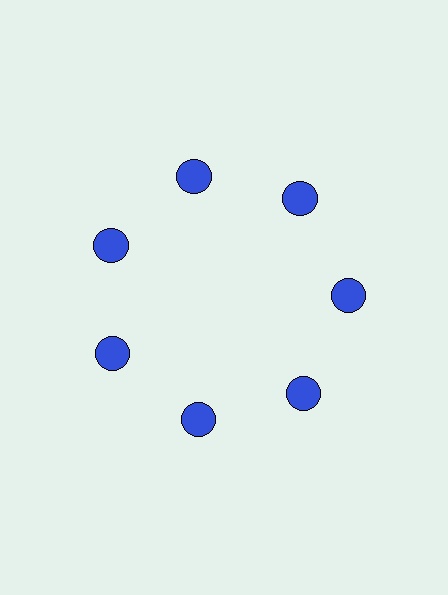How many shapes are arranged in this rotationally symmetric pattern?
There are 7 shapes, arranged in 7 groups of 1.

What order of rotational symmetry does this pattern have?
This pattern has 7-fold rotational symmetry.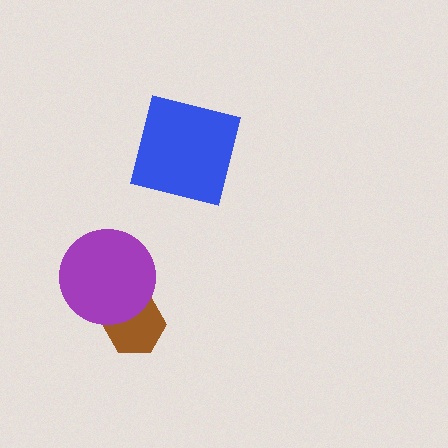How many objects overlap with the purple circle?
1 object overlaps with the purple circle.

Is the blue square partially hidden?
No, no other shape covers it.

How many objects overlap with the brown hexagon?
1 object overlaps with the brown hexagon.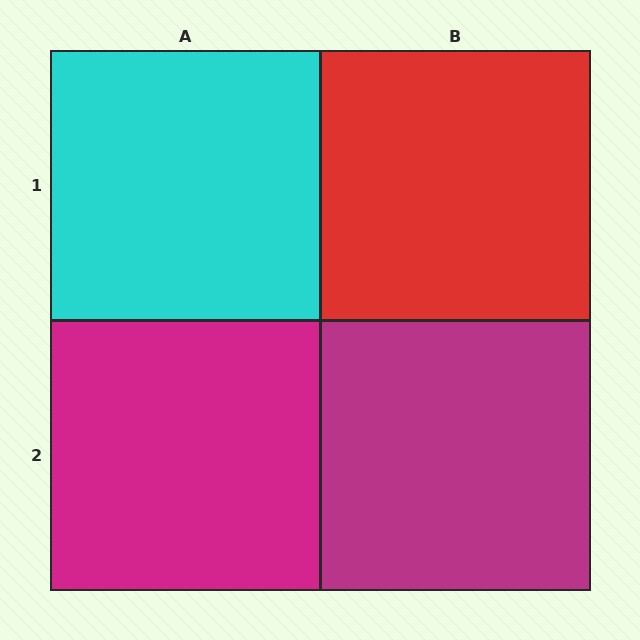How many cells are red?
1 cell is red.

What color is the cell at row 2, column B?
Magenta.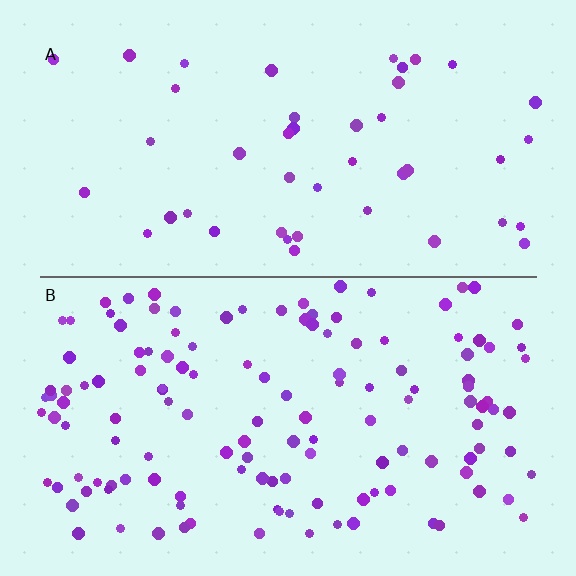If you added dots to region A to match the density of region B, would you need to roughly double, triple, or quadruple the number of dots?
Approximately triple.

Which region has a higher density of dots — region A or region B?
B (the bottom).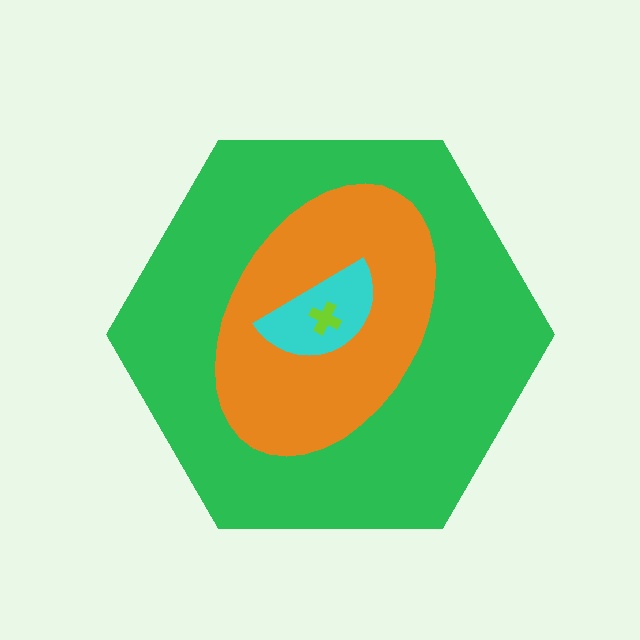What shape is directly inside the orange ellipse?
The cyan semicircle.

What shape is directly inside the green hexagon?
The orange ellipse.